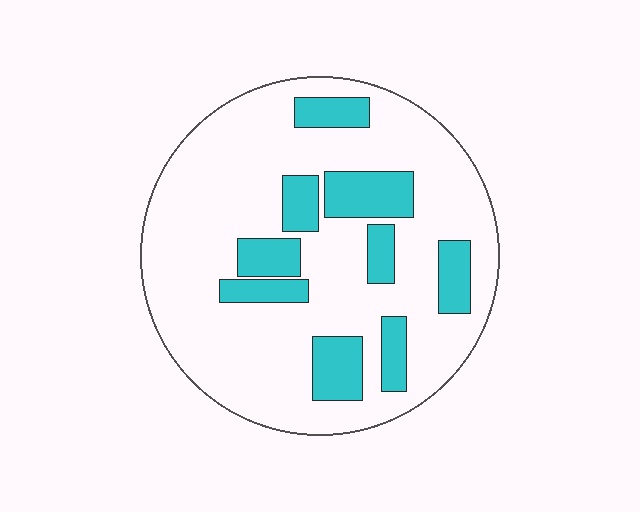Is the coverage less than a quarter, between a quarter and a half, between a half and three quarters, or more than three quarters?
Less than a quarter.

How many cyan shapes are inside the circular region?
9.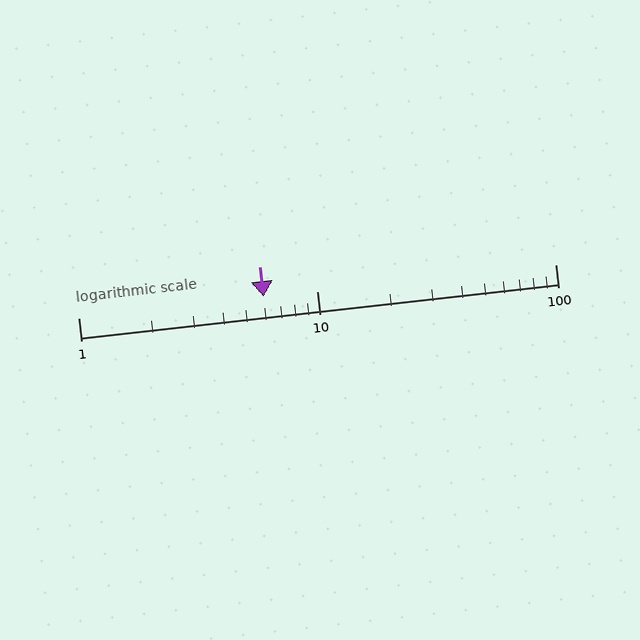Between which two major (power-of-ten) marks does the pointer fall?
The pointer is between 1 and 10.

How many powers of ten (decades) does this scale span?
The scale spans 2 decades, from 1 to 100.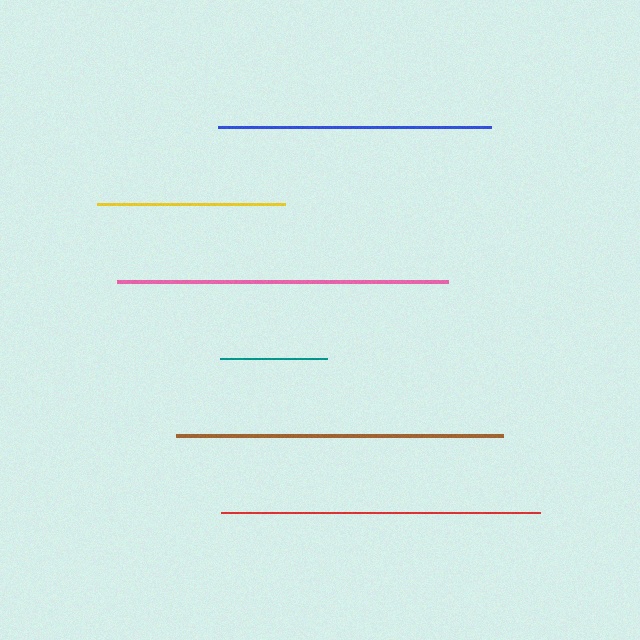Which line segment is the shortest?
The teal line is the shortest at approximately 107 pixels.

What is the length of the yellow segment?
The yellow segment is approximately 189 pixels long.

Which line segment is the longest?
The pink line is the longest at approximately 331 pixels.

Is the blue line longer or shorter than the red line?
The red line is longer than the blue line.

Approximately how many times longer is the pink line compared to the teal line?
The pink line is approximately 3.1 times the length of the teal line.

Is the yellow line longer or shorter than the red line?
The red line is longer than the yellow line.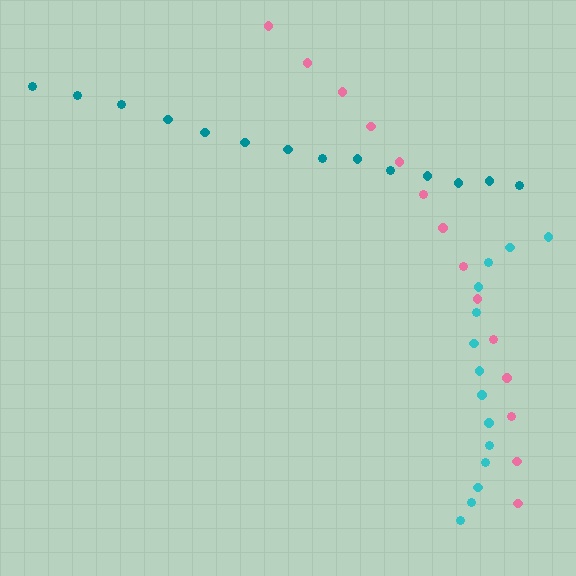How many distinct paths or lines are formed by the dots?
There are 3 distinct paths.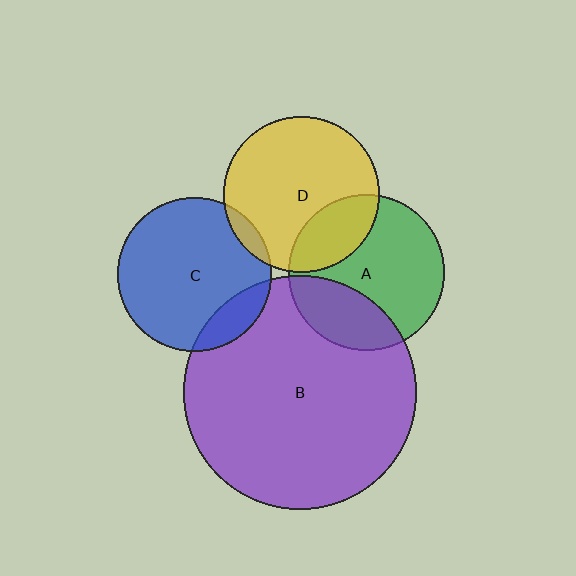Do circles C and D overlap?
Yes.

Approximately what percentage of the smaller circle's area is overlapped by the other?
Approximately 5%.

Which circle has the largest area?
Circle B (purple).